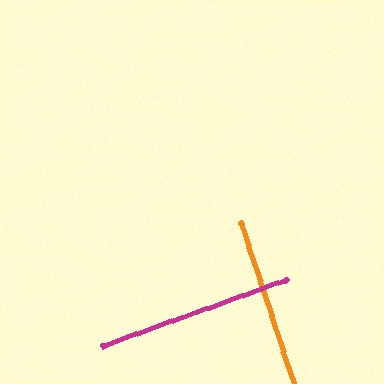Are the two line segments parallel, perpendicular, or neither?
Perpendicular — they meet at approximately 88°.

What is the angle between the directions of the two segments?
Approximately 88 degrees.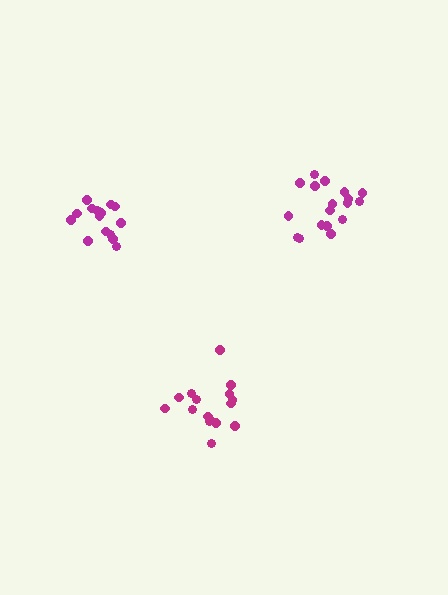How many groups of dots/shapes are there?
There are 3 groups.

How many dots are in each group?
Group 1: 15 dots, Group 2: 18 dots, Group 3: 16 dots (49 total).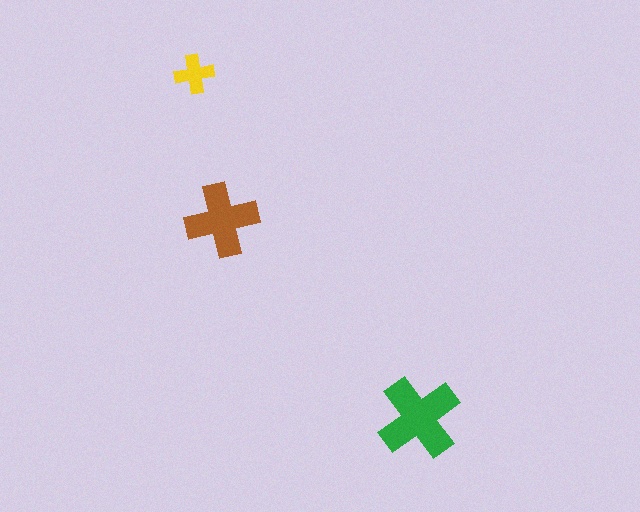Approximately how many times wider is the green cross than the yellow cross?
About 2 times wider.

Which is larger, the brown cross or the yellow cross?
The brown one.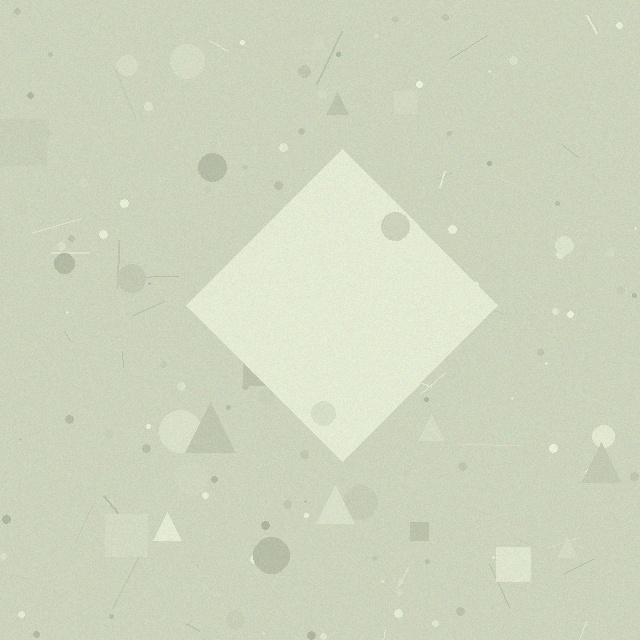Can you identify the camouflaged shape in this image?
The camouflaged shape is a diamond.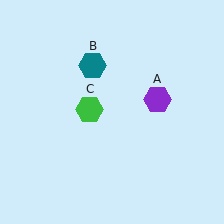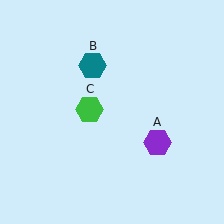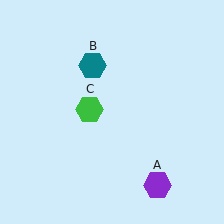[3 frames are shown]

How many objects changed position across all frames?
1 object changed position: purple hexagon (object A).